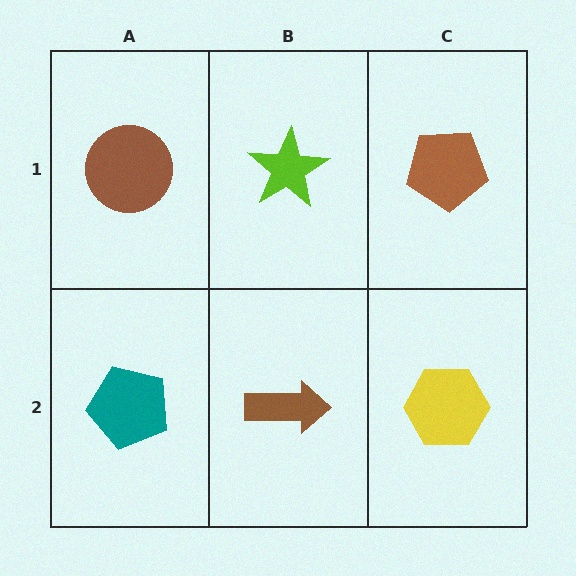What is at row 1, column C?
A brown pentagon.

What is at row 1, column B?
A lime star.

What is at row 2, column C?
A yellow hexagon.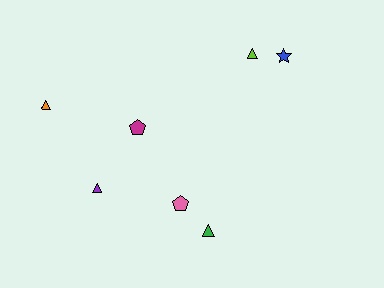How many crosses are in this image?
There are no crosses.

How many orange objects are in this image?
There is 1 orange object.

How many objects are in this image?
There are 7 objects.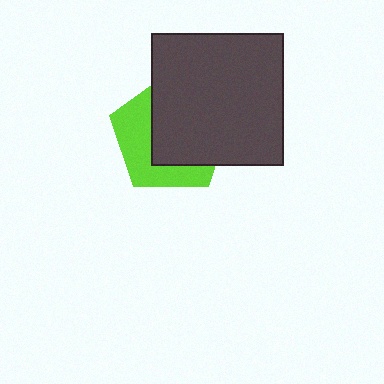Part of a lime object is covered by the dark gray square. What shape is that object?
It is a pentagon.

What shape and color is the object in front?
The object in front is a dark gray square.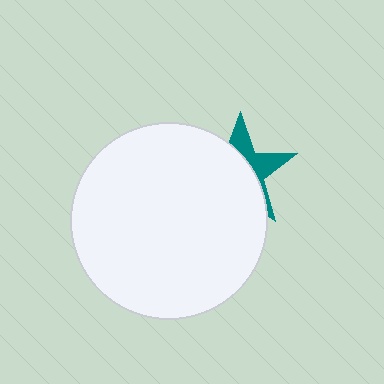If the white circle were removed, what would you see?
You would see the complete teal star.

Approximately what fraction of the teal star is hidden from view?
Roughly 65% of the teal star is hidden behind the white circle.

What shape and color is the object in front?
The object in front is a white circle.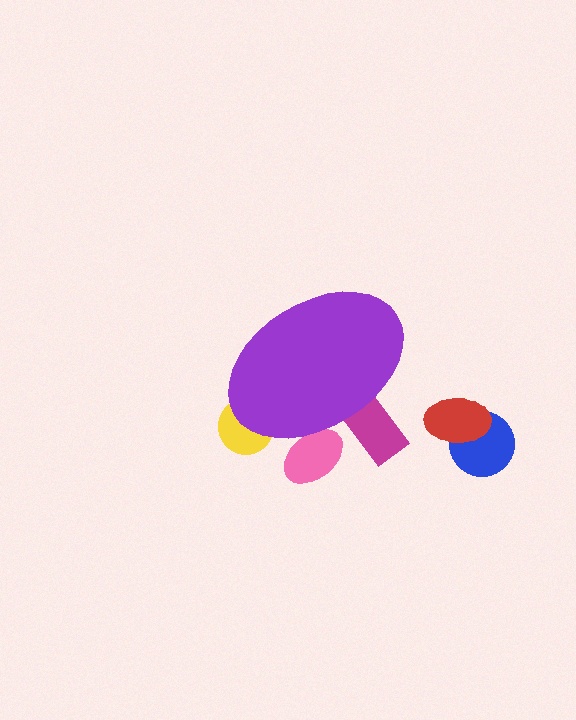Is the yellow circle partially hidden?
Yes, the yellow circle is partially hidden behind the purple ellipse.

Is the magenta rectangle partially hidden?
Yes, the magenta rectangle is partially hidden behind the purple ellipse.